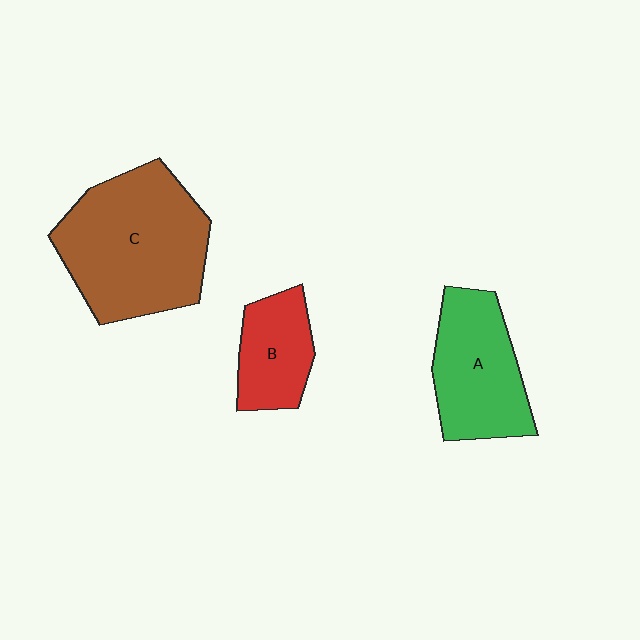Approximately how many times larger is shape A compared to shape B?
Approximately 1.5 times.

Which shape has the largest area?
Shape C (brown).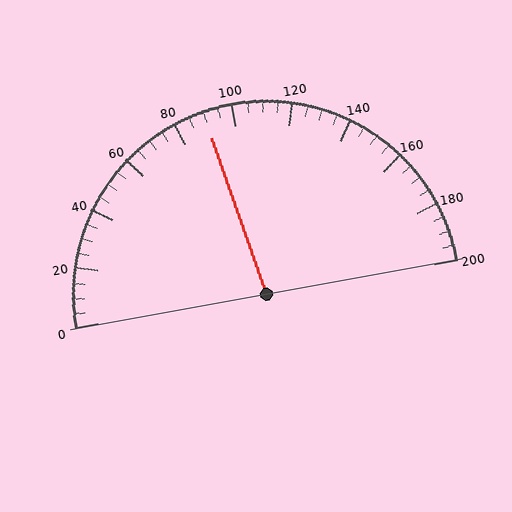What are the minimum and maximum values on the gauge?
The gauge ranges from 0 to 200.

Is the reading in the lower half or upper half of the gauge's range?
The reading is in the lower half of the range (0 to 200).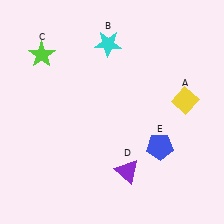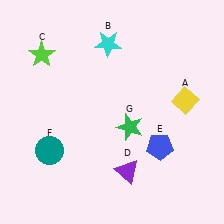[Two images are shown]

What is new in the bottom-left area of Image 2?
A teal circle (F) was added in the bottom-left area of Image 2.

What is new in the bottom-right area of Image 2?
A green star (G) was added in the bottom-right area of Image 2.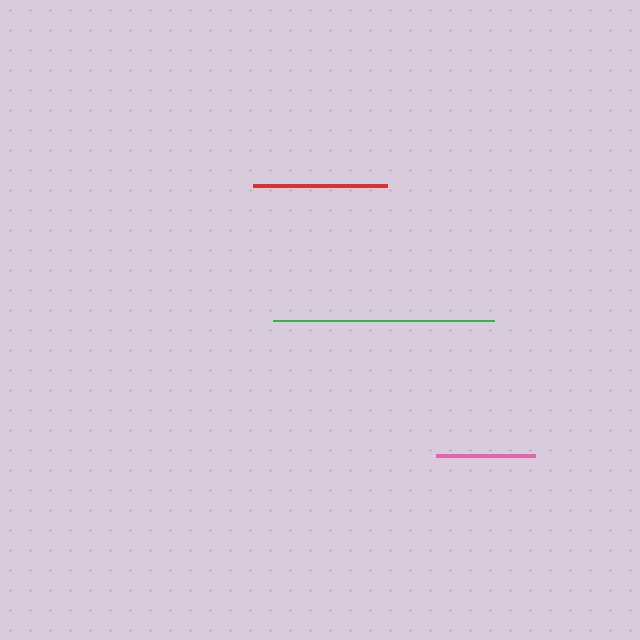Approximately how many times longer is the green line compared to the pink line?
The green line is approximately 2.2 times the length of the pink line.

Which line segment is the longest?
The green line is the longest at approximately 221 pixels.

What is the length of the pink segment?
The pink segment is approximately 99 pixels long.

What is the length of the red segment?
The red segment is approximately 135 pixels long.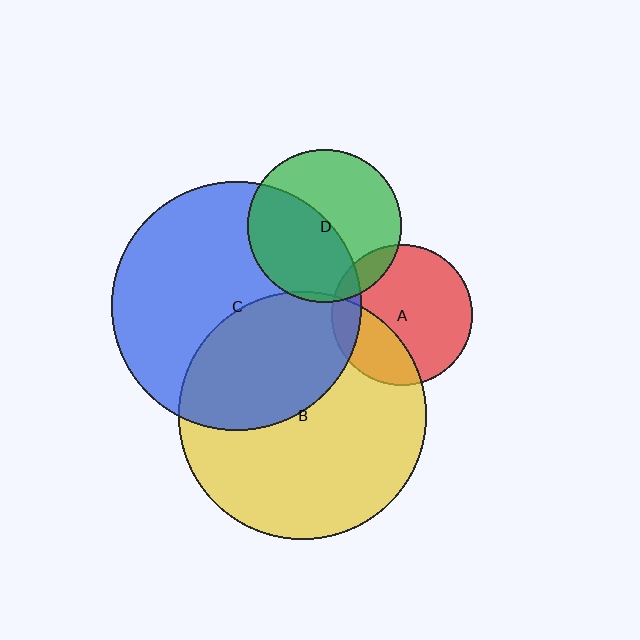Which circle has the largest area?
Circle C (blue).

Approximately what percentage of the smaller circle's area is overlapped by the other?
Approximately 50%.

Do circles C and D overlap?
Yes.